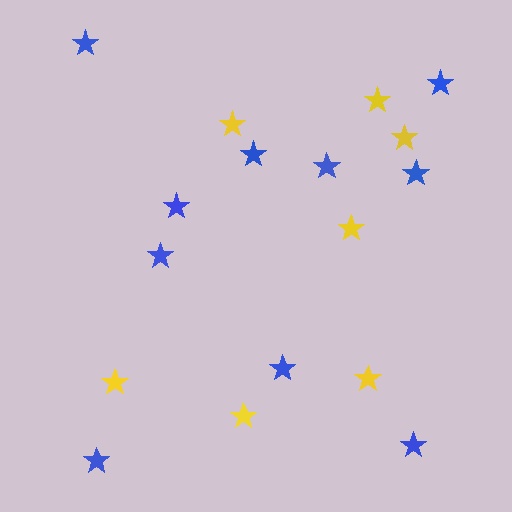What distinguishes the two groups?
There are 2 groups: one group of yellow stars (7) and one group of blue stars (10).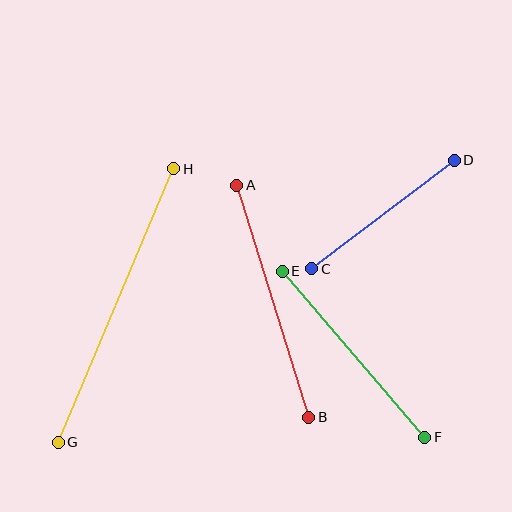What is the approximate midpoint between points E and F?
The midpoint is at approximately (353, 354) pixels.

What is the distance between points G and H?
The distance is approximately 297 pixels.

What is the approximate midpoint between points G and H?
The midpoint is at approximately (116, 306) pixels.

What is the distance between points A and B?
The distance is approximately 243 pixels.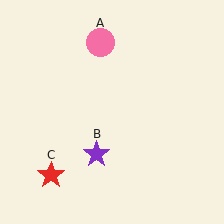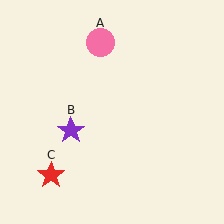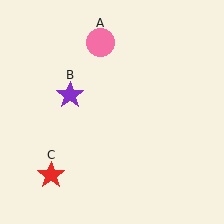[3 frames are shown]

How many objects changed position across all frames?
1 object changed position: purple star (object B).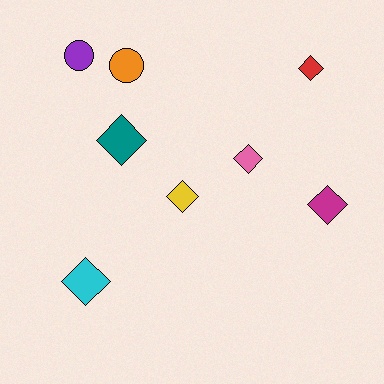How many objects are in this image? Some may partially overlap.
There are 8 objects.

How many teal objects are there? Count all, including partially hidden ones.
There is 1 teal object.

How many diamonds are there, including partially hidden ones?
There are 6 diamonds.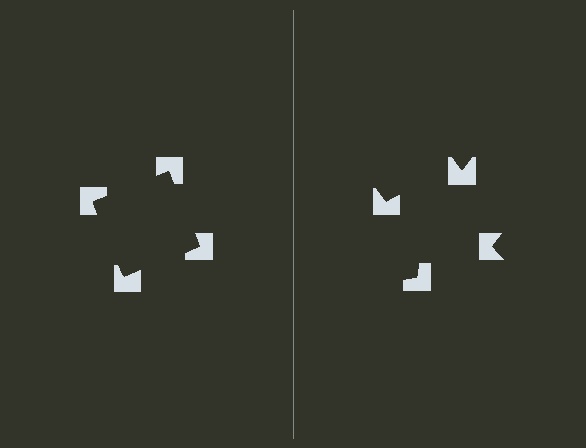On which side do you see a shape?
An illusory square appears on the left side. On the right side the wedge cuts are rotated, so no coherent shape forms.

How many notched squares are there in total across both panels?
8 — 4 on each side.